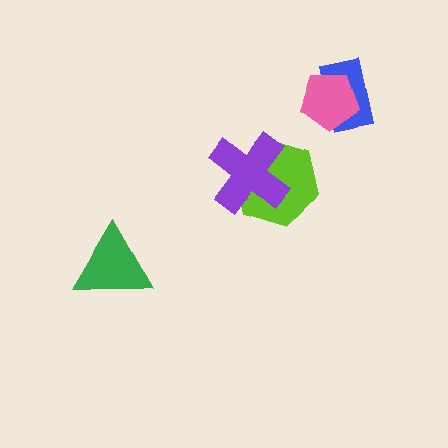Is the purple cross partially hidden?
No, no other shape covers it.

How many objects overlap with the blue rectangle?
1 object overlaps with the blue rectangle.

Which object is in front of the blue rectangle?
The pink pentagon is in front of the blue rectangle.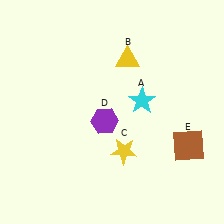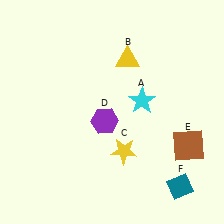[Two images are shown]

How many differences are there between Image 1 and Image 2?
There is 1 difference between the two images.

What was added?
A teal diamond (F) was added in Image 2.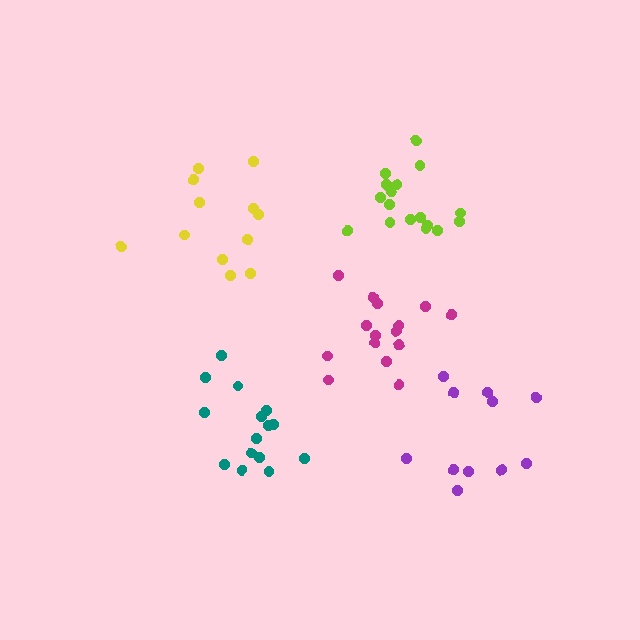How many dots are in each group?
Group 1: 15 dots, Group 2: 12 dots, Group 3: 17 dots, Group 4: 15 dots, Group 5: 11 dots (70 total).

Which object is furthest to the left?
The yellow cluster is leftmost.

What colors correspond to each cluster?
The clusters are colored: teal, yellow, lime, magenta, purple.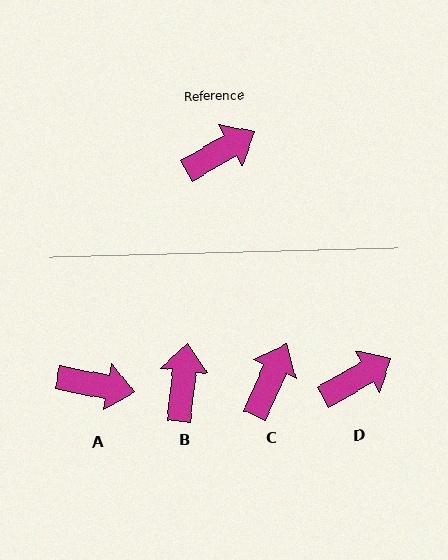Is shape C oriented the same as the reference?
No, it is off by about 36 degrees.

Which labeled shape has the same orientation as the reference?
D.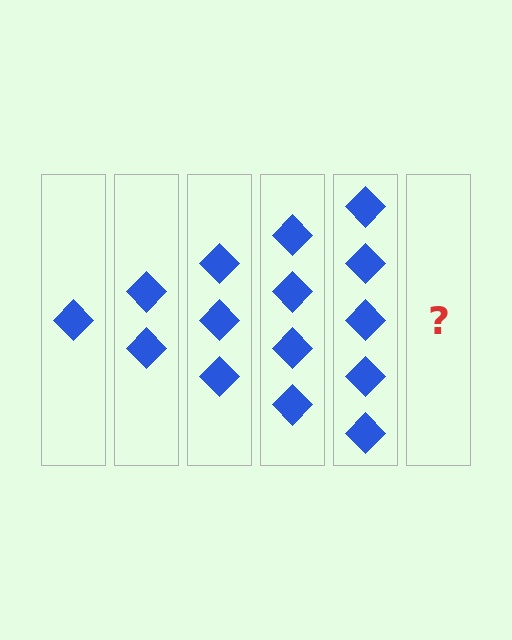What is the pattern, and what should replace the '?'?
The pattern is that each step adds one more diamond. The '?' should be 6 diamonds.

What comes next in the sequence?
The next element should be 6 diamonds.